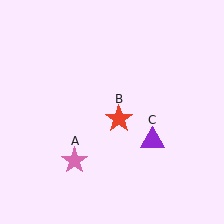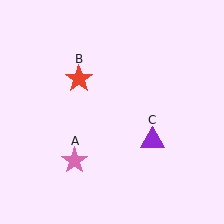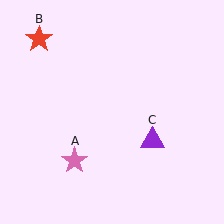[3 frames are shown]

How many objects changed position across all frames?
1 object changed position: red star (object B).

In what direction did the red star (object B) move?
The red star (object B) moved up and to the left.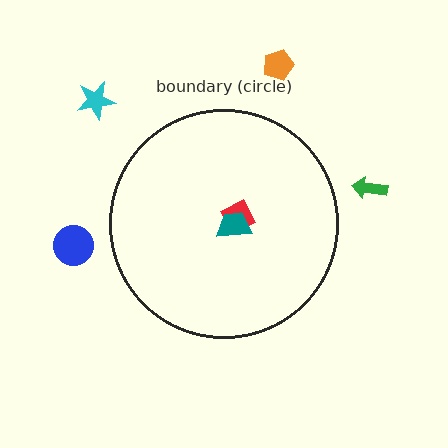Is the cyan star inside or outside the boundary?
Outside.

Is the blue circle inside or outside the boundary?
Outside.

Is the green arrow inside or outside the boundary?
Outside.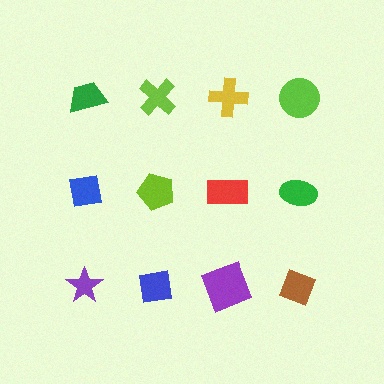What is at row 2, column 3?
A red rectangle.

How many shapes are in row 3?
4 shapes.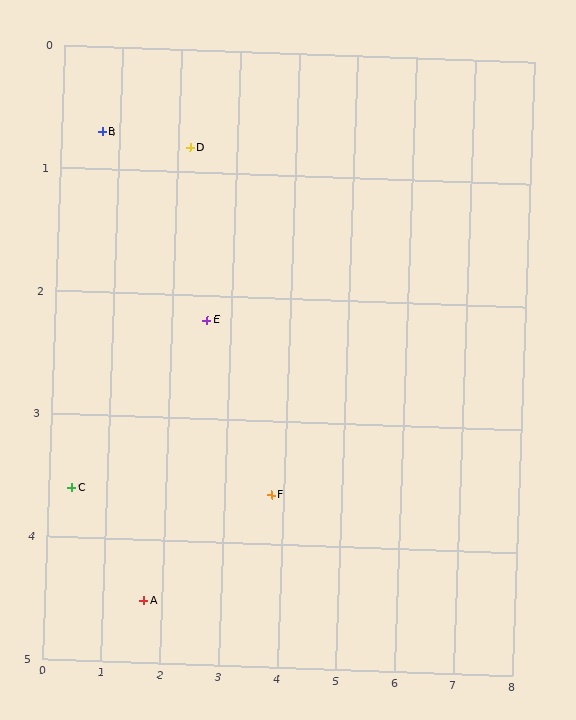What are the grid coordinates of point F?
Point F is at approximately (3.8, 3.6).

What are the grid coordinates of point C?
Point C is at approximately (0.4, 3.6).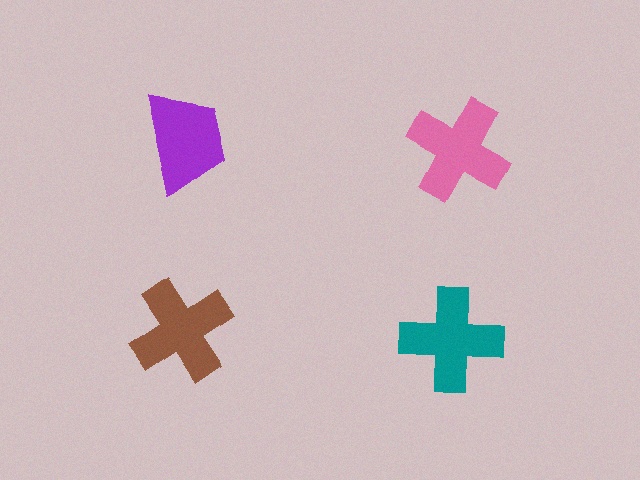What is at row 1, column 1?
A purple trapezoid.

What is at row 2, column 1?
A brown cross.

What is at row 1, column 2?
A pink cross.